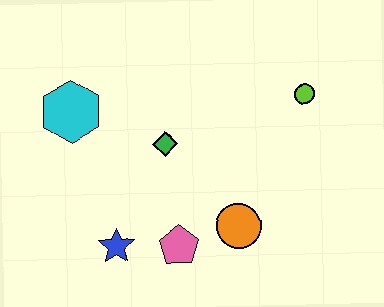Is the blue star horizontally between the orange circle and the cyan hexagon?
Yes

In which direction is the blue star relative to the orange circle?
The blue star is to the left of the orange circle.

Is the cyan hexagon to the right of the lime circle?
No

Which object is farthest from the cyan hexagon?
The lime circle is farthest from the cyan hexagon.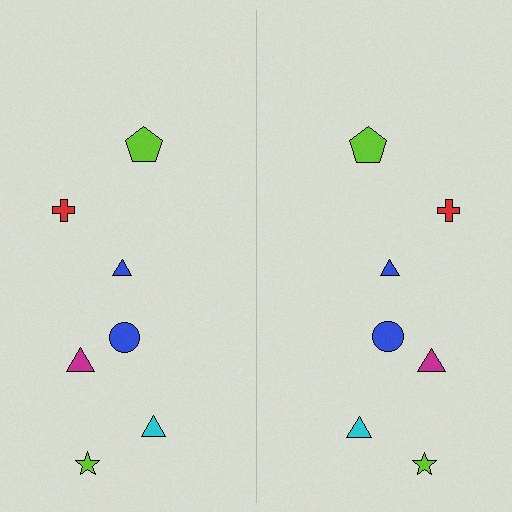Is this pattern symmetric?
Yes, this pattern has bilateral (reflection) symmetry.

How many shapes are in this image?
There are 14 shapes in this image.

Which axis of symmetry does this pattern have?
The pattern has a vertical axis of symmetry running through the center of the image.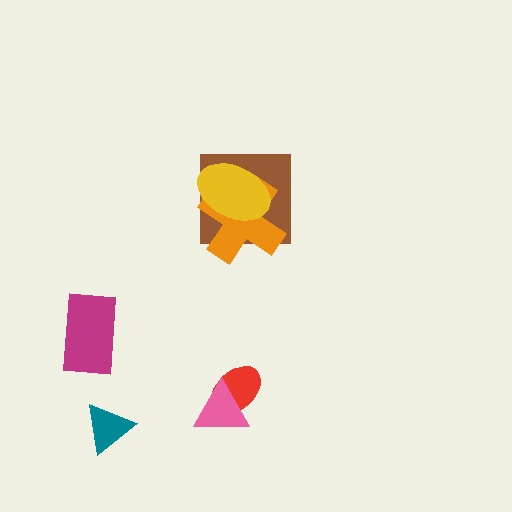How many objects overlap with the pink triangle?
1 object overlaps with the pink triangle.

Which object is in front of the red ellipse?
The pink triangle is in front of the red ellipse.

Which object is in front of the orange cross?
The yellow ellipse is in front of the orange cross.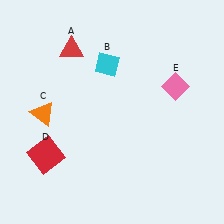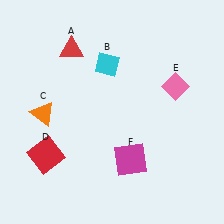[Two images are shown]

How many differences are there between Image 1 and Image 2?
There is 1 difference between the two images.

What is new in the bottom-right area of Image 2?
A magenta square (F) was added in the bottom-right area of Image 2.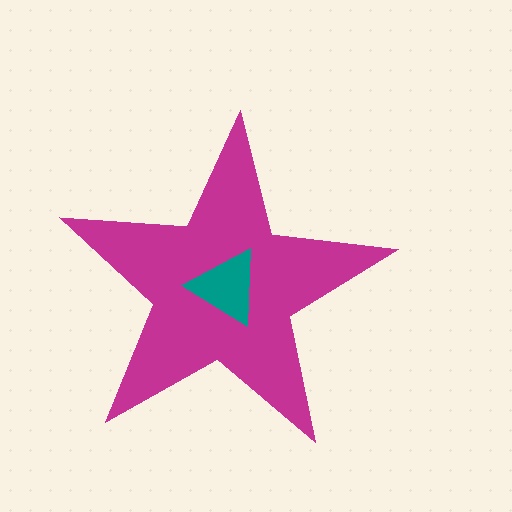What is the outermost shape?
The magenta star.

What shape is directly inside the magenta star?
The teal triangle.